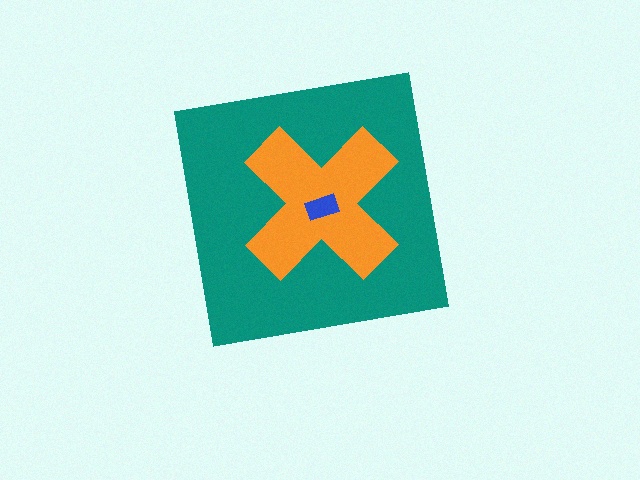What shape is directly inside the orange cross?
The blue rectangle.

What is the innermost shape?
The blue rectangle.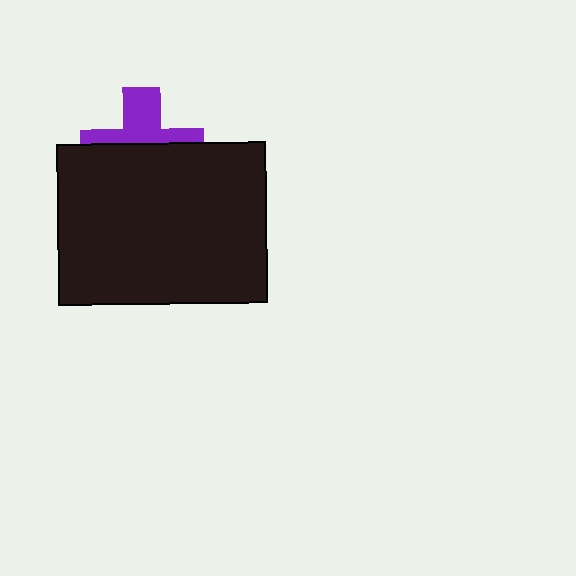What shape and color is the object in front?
The object in front is a black rectangle.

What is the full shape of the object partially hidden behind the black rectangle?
The partially hidden object is a purple cross.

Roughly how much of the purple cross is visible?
A small part of it is visible (roughly 42%).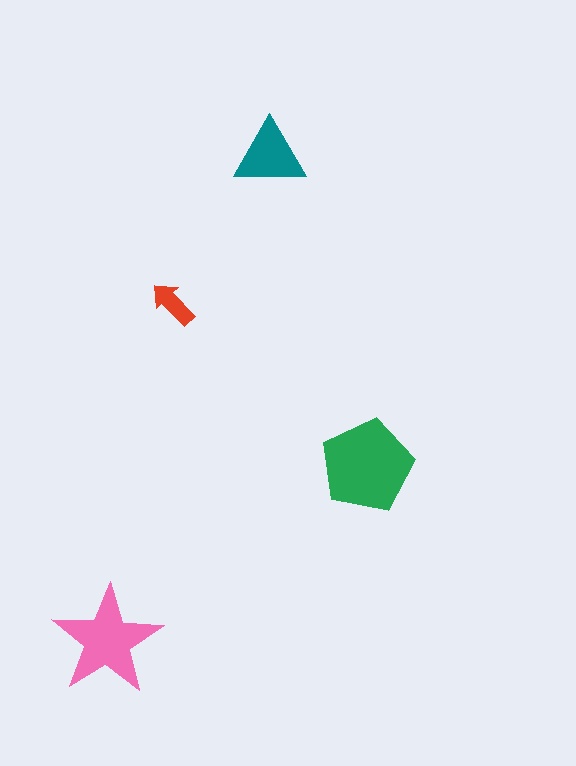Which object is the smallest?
The red arrow.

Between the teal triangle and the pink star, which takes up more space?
The pink star.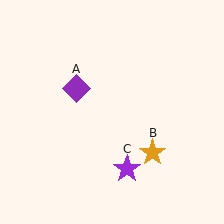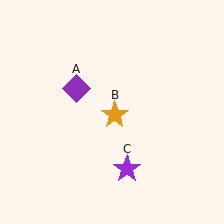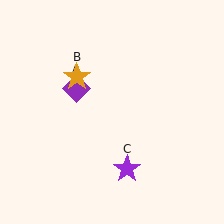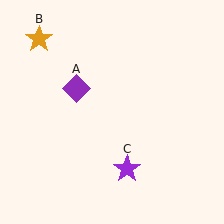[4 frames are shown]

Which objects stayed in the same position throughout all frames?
Purple diamond (object A) and purple star (object C) remained stationary.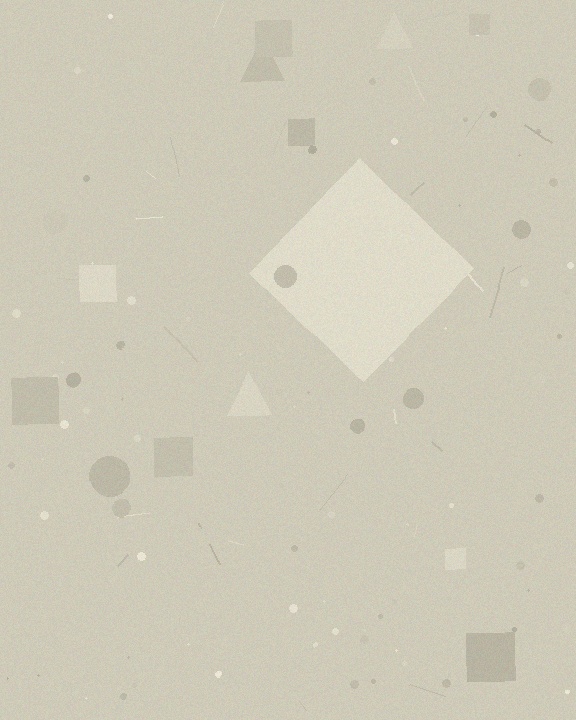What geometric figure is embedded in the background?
A diamond is embedded in the background.